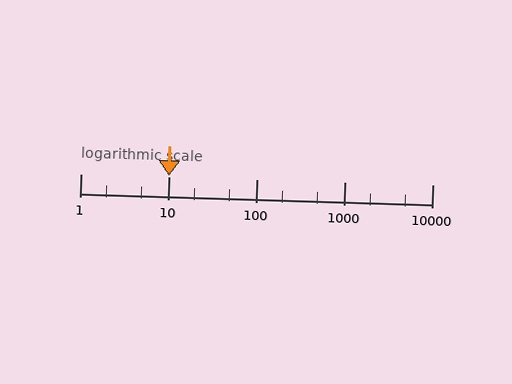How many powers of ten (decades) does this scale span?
The scale spans 4 decades, from 1 to 10000.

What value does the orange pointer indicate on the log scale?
The pointer indicates approximately 10.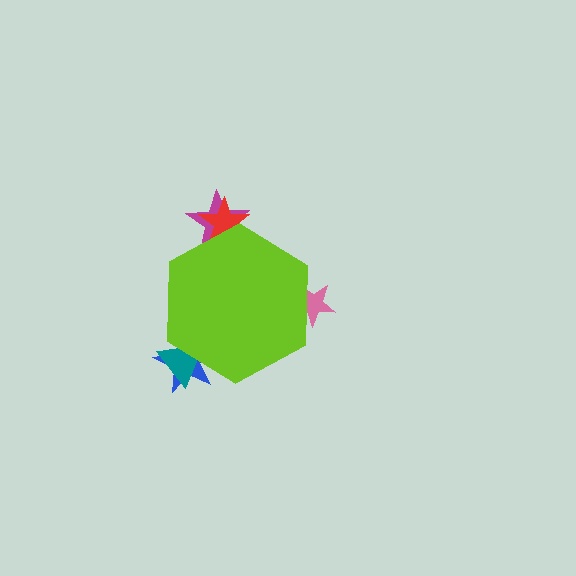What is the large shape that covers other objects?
A lime hexagon.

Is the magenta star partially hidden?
Yes, the magenta star is partially hidden behind the lime hexagon.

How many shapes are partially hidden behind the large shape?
5 shapes are partially hidden.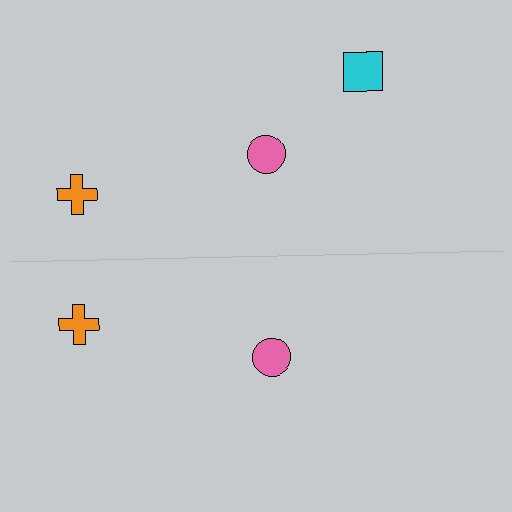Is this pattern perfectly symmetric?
No, the pattern is not perfectly symmetric. A cyan square is missing from the bottom side.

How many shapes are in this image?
There are 5 shapes in this image.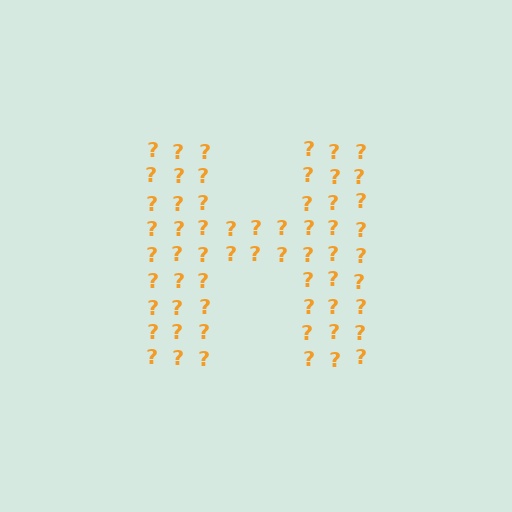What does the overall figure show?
The overall figure shows the letter H.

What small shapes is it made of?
It is made of small question marks.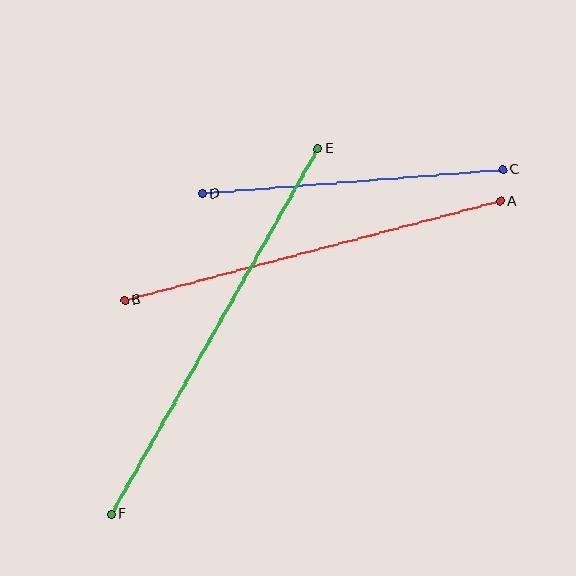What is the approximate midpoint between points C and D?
The midpoint is at approximately (353, 182) pixels.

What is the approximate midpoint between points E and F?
The midpoint is at approximately (215, 331) pixels.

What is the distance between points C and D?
The distance is approximately 301 pixels.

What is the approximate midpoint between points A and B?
The midpoint is at approximately (313, 251) pixels.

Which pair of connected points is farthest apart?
Points E and F are farthest apart.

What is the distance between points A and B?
The distance is approximately 389 pixels.